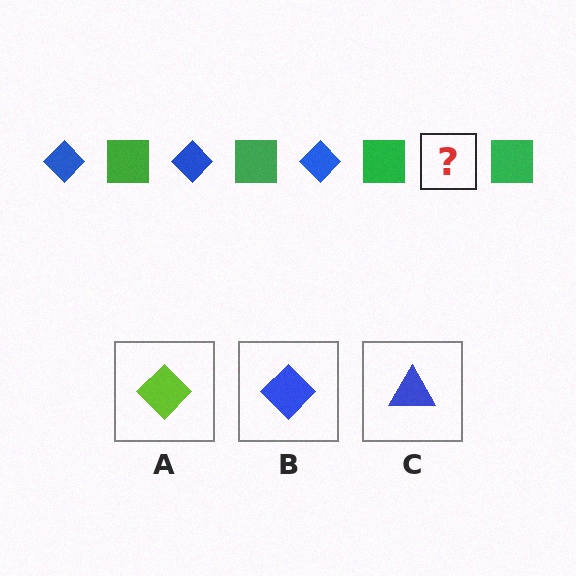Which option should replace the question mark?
Option B.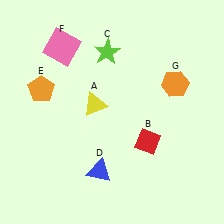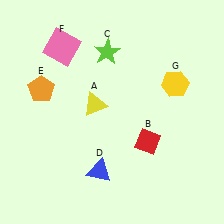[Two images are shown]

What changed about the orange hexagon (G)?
In Image 1, G is orange. In Image 2, it changed to yellow.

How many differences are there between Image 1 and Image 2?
There is 1 difference between the two images.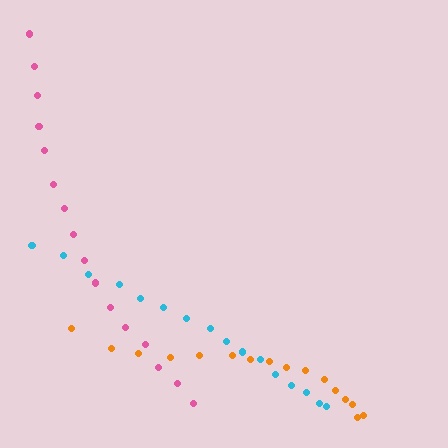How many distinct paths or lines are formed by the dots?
There are 3 distinct paths.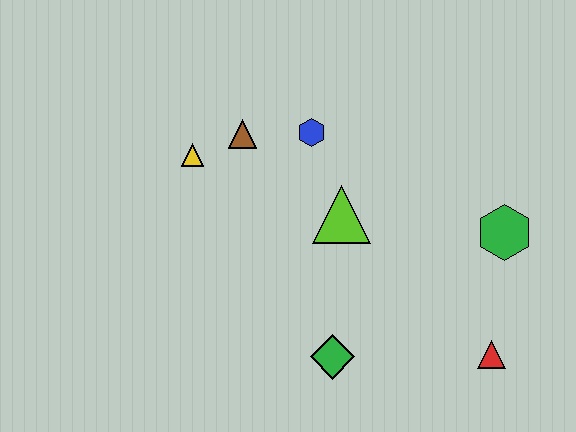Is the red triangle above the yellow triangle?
No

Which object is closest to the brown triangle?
The yellow triangle is closest to the brown triangle.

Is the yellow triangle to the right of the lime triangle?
No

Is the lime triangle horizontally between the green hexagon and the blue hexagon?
Yes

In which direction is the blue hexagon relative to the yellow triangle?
The blue hexagon is to the right of the yellow triangle.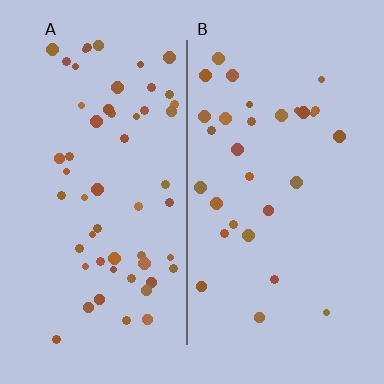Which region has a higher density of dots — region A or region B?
A (the left).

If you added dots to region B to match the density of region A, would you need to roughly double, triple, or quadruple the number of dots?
Approximately double.